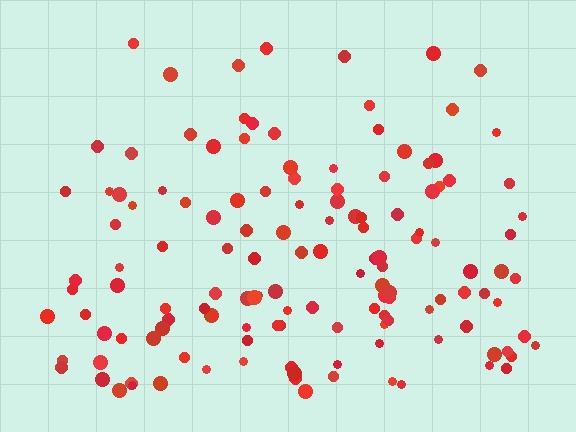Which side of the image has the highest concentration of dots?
The bottom.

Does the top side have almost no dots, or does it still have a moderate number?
Still a moderate number, just noticeably fewer than the bottom.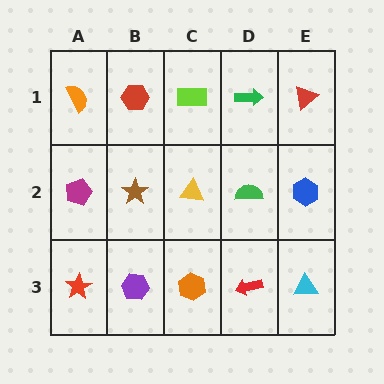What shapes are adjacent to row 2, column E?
A red triangle (row 1, column E), a cyan triangle (row 3, column E), a green semicircle (row 2, column D).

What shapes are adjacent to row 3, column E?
A blue hexagon (row 2, column E), a red arrow (row 3, column D).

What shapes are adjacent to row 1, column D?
A green semicircle (row 2, column D), a lime rectangle (row 1, column C), a red triangle (row 1, column E).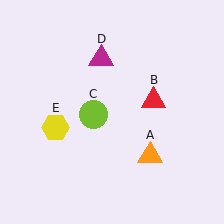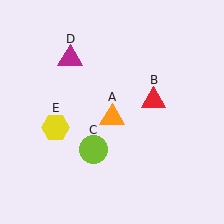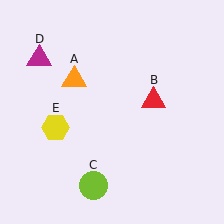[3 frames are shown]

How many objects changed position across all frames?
3 objects changed position: orange triangle (object A), lime circle (object C), magenta triangle (object D).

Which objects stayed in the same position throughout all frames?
Red triangle (object B) and yellow hexagon (object E) remained stationary.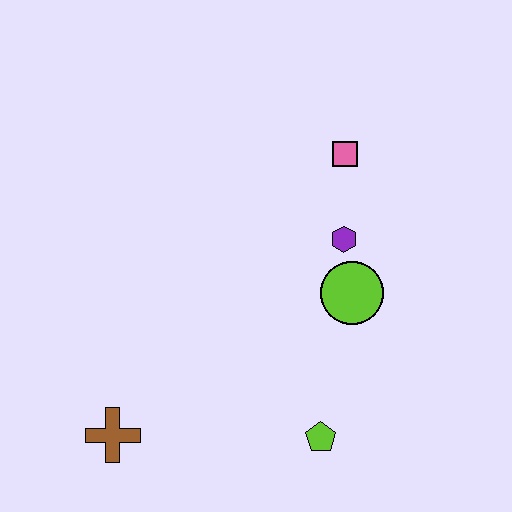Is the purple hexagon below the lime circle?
No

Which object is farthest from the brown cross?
The pink square is farthest from the brown cross.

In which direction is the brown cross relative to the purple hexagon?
The brown cross is to the left of the purple hexagon.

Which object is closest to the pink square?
The purple hexagon is closest to the pink square.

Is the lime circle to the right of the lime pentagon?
Yes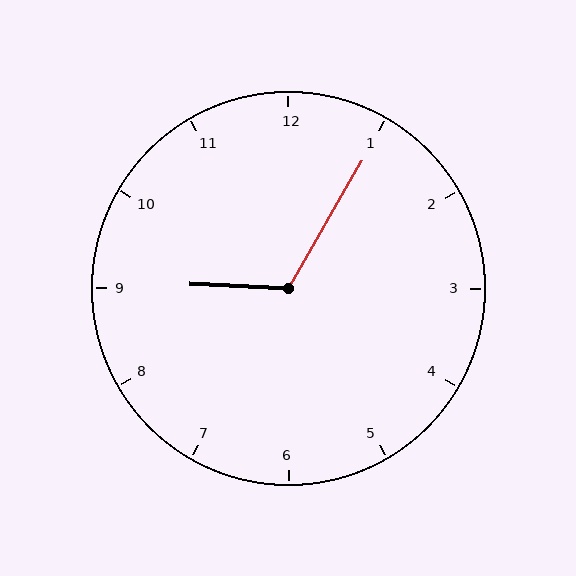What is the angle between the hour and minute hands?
Approximately 118 degrees.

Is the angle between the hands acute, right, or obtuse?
It is obtuse.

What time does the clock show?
9:05.